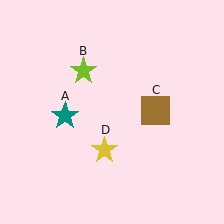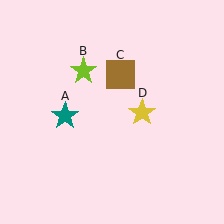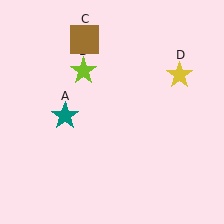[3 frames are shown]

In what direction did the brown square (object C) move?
The brown square (object C) moved up and to the left.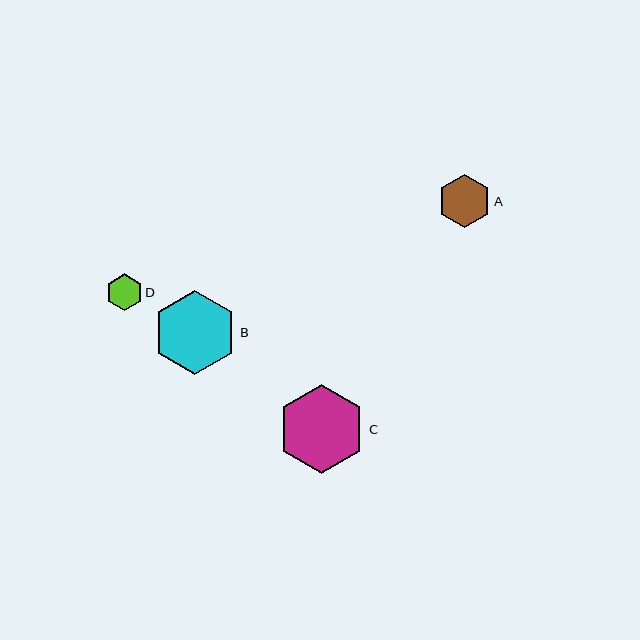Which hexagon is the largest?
Hexagon C is the largest with a size of approximately 88 pixels.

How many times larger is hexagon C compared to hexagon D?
Hexagon C is approximately 2.4 times the size of hexagon D.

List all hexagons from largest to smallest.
From largest to smallest: C, B, A, D.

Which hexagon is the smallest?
Hexagon D is the smallest with a size of approximately 36 pixels.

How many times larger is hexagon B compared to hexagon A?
Hexagon B is approximately 1.6 times the size of hexagon A.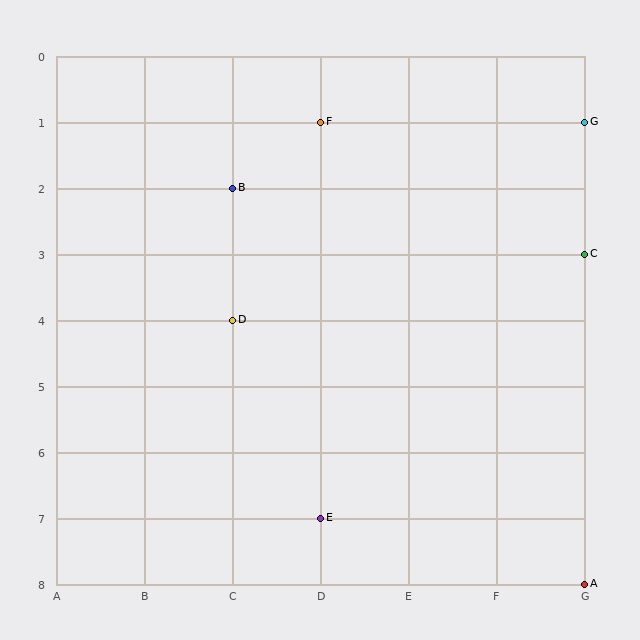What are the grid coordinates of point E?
Point E is at grid coordinates (D, 7).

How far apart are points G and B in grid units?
Points G and B are 4 columns and 1 row apart (about 4.1 grid units diagonally).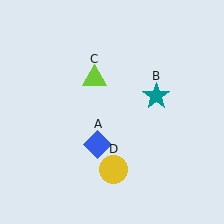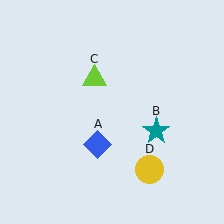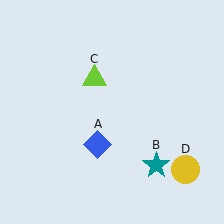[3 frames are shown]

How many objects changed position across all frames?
2 objects changed position: teal star (object B), yellow circle (object D).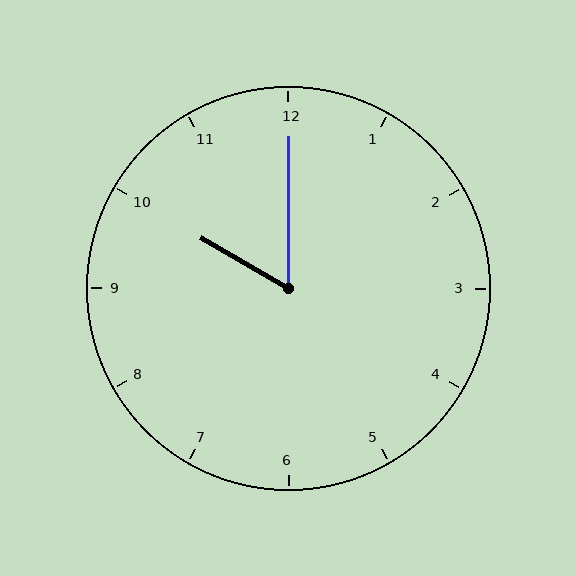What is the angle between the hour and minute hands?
Approximately 60 degrees.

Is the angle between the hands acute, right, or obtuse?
It is acute.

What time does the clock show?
10:00.